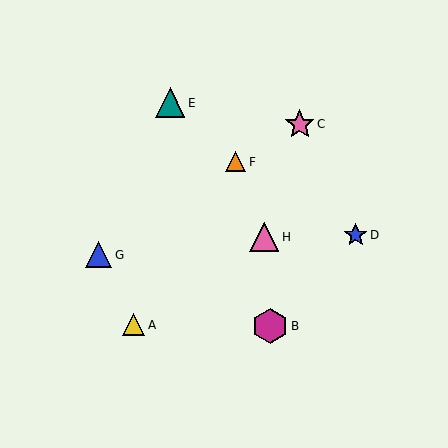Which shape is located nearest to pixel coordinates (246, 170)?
The orange triangle (labeled F) at (235, 162) is nearest to that location.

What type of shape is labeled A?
Shape A is a yellow triangle.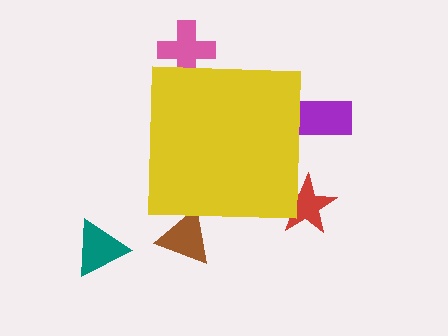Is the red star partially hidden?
Yes, the red star is partially hidden behind the yellow square.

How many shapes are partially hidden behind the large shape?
4 shapes are partially hidden.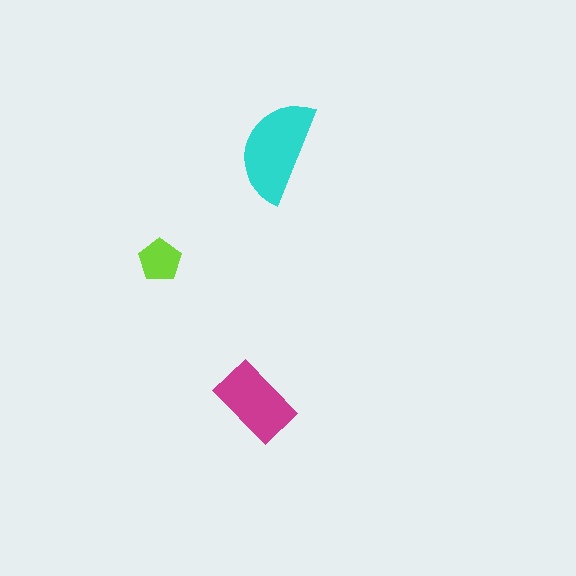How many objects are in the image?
There are 3 objects in the image.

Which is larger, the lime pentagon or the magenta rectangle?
The magenta rectangle.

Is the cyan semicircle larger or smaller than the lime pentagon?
Larger.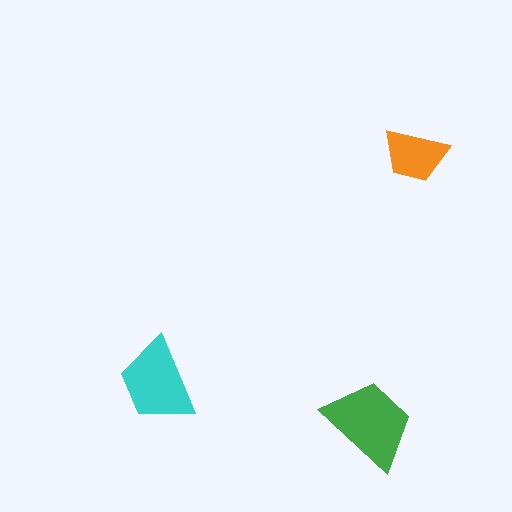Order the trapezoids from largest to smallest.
the green one, the cyan one, the orange one.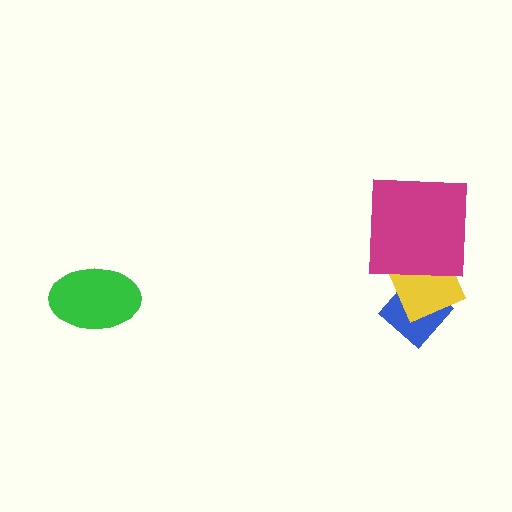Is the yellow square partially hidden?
Yes, it is partially covered by another shape.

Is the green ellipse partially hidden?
No, no other shape covers it.